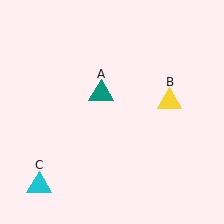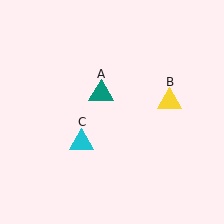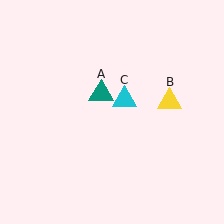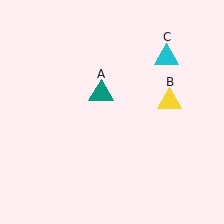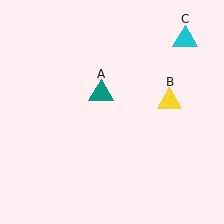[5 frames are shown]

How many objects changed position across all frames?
1 object changed position: cyan triangle (object C).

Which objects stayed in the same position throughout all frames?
Teal triangle (object A) and yellow triangle (object B) remained stationary.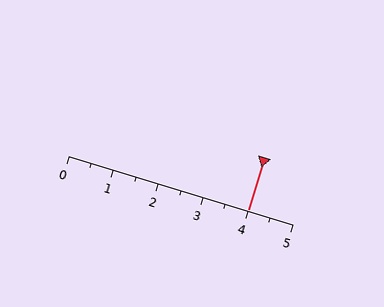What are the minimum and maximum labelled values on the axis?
The axis runs from 0 to 5.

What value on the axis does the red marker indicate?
The marker indicates approximately 4.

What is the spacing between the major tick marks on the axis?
The major ticks are spaced 1 apart.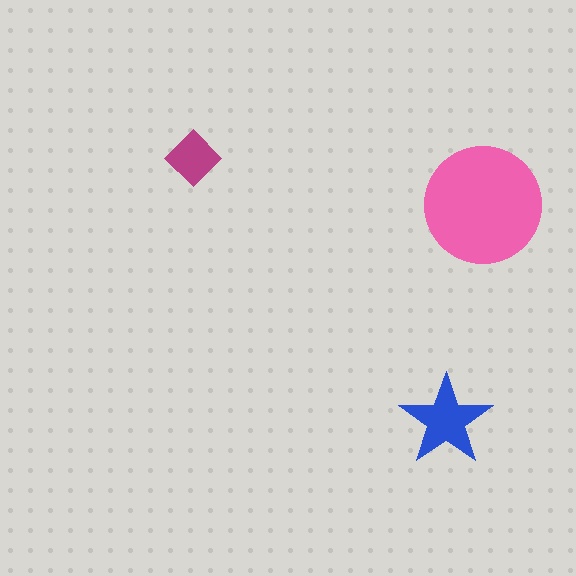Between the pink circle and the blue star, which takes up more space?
The pink circle.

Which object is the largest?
The pink circle.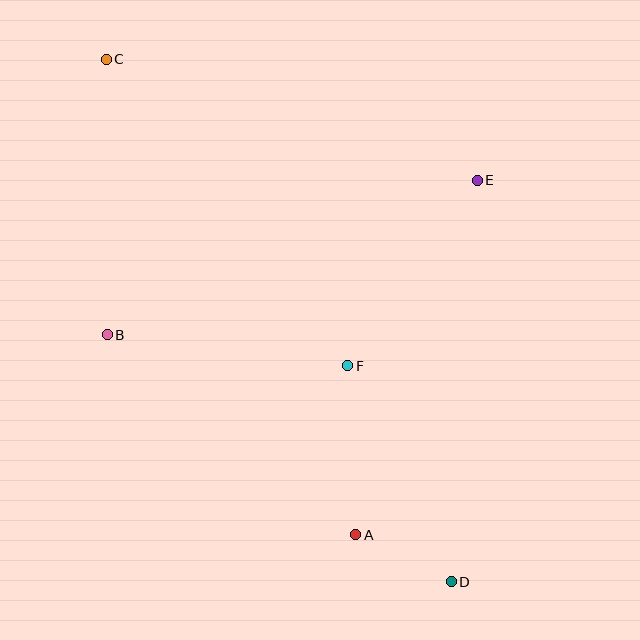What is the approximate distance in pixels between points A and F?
The distance between A and F is approximately 169 pixels.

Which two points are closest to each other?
Points A and D are closest to each other.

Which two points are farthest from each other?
Points C and D are farthest from each other.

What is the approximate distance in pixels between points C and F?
The distance between C and F is approximately 390 pixels.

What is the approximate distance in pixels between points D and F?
The distance between D and F is approximately 240 pixels.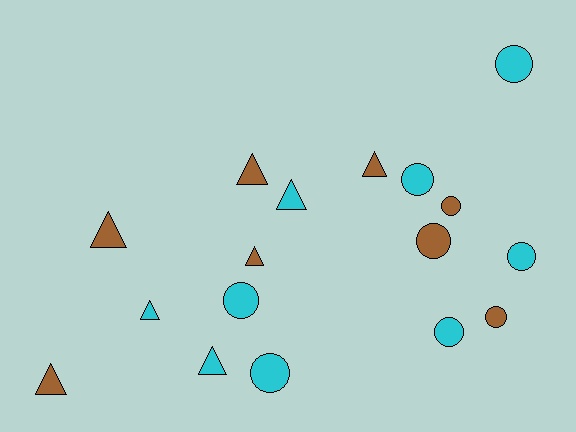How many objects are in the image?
There are 17 objects.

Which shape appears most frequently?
Circle, with 9 objects.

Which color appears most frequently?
Cyan, with 9 objects.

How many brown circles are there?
There are 3 brown circles.